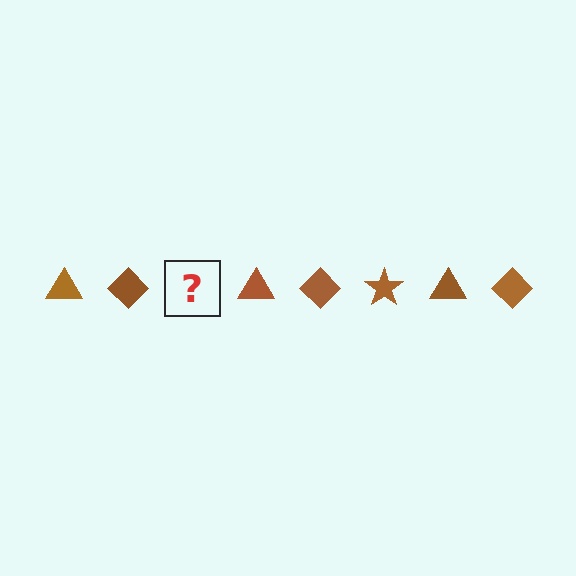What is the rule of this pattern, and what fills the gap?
The rule is that the pattern cycles through triangle, diamond, star shapes in brown. The gap should be filled with a brown star.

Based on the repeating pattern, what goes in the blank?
The blank should be a brown star.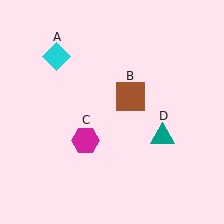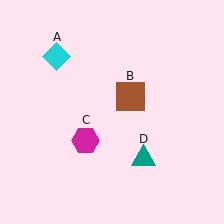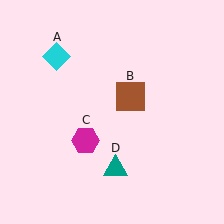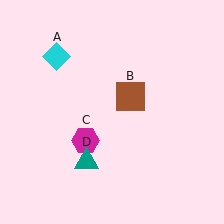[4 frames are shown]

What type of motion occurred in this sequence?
The teal triangle (object D) rotated clockwise around the center of the scene.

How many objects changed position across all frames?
1 object changed position: teal triangle (object D).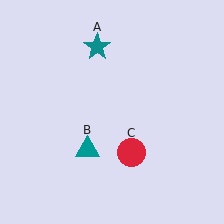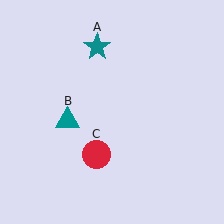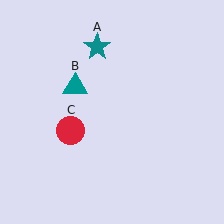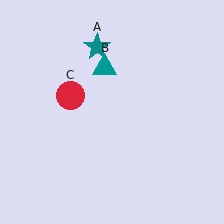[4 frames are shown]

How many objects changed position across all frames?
2 objects changed position: teal triangle (object B), red circle (object C).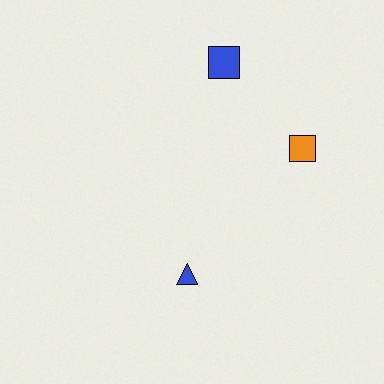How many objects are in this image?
There are 3 objects.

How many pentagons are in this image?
There are no pentagons.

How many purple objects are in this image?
There are no purple objects.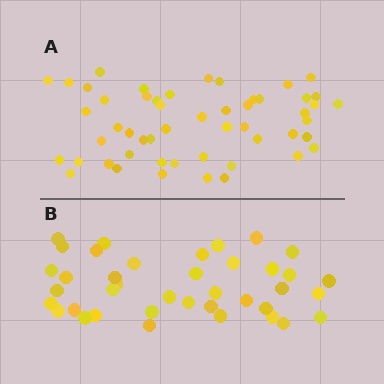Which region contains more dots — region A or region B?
Region A (the top region) has more dots.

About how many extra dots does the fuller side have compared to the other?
Region A has approximately 15 more dots than region B.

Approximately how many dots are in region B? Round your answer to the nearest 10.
About 40 dots. (The exact count is 39, which rounds to 40.)